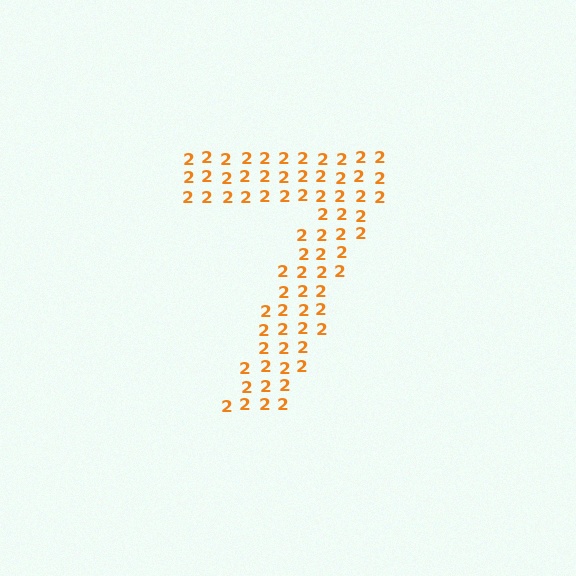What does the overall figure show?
The overall figure shows the digit 7.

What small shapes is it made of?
It is made of small digit 2's.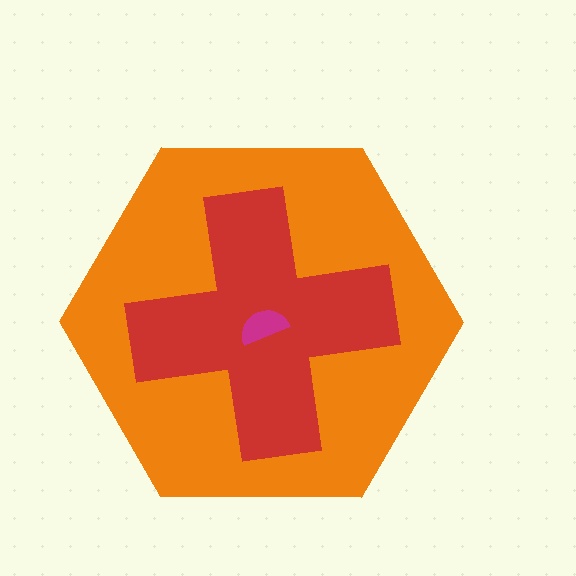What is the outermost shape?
The orange hexagon.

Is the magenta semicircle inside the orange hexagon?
Yes.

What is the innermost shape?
The magenta semicircle.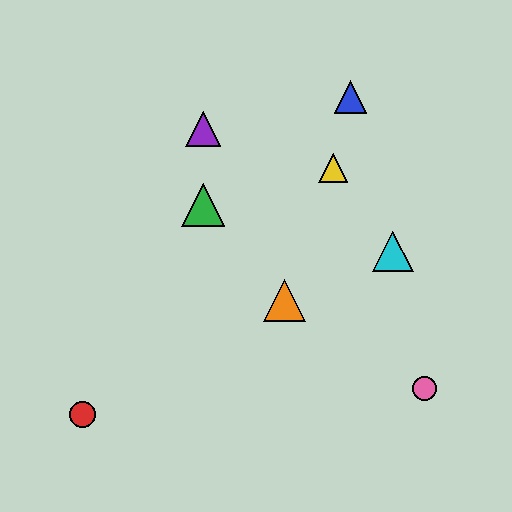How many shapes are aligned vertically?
2 shapes (the green triangle, the purple triangle) are aligned vertically.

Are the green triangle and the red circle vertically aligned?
No, the green triangle is at x≈203 and the red circle is at x≈82.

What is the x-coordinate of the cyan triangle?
The cyan triangle is at x≈393.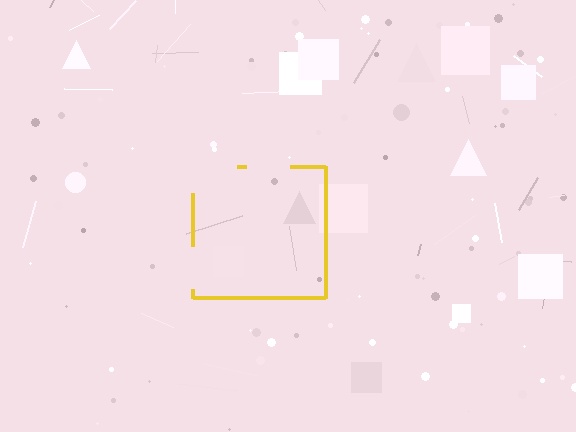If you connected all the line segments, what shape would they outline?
They would outline a square.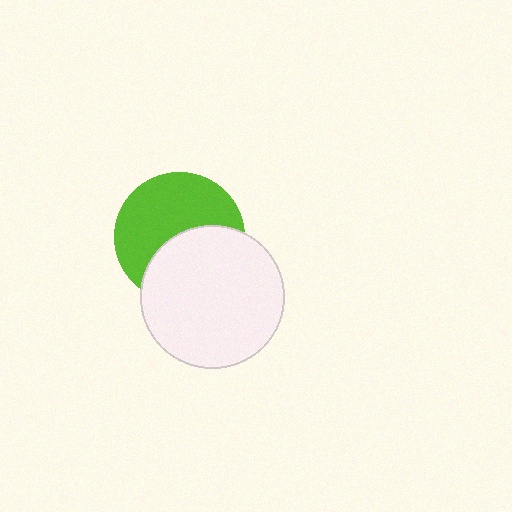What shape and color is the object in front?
The object in front is a white circle.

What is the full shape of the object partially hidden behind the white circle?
The partially hidden object is a lime circle.